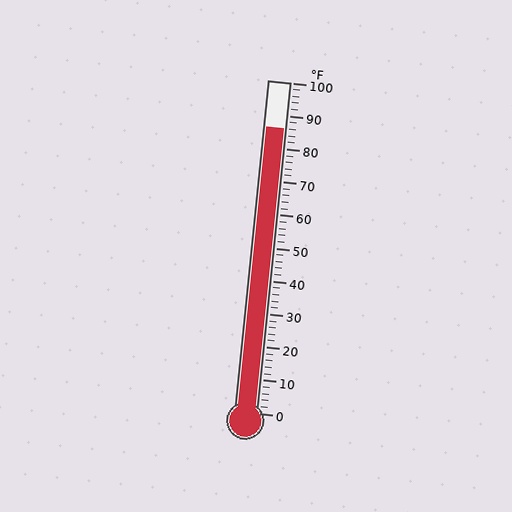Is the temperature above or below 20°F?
The temperature is above 20°F.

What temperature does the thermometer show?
The thermometer shows approximately 86°F.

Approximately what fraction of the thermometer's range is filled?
The thermometer is filled to approximately 85% of its range.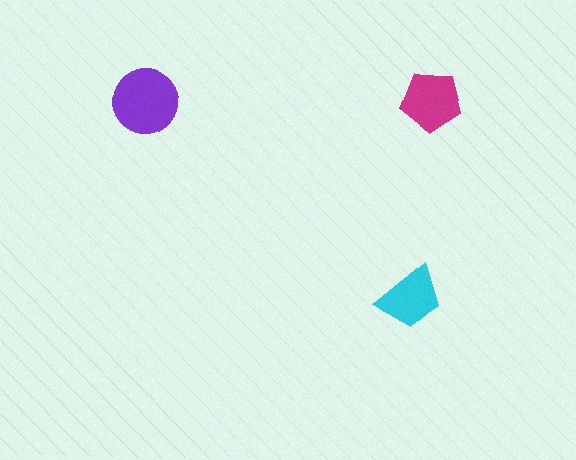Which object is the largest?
The purple circle.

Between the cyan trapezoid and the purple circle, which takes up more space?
The purple circle.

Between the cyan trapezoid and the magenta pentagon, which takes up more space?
The magenta pentagon.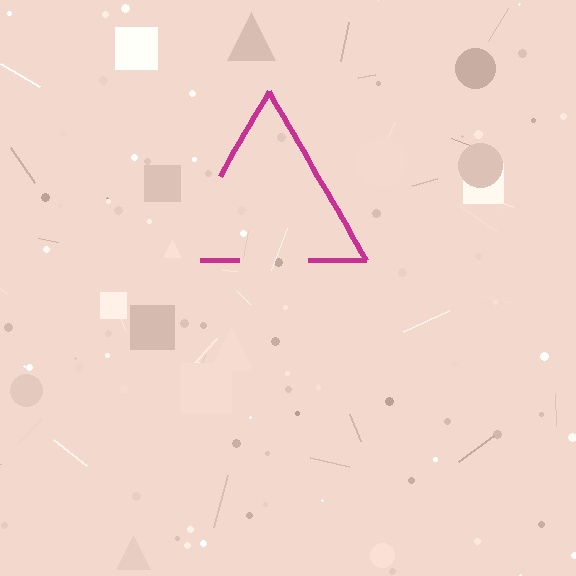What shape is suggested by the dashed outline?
The dashed outline suggests a triangle.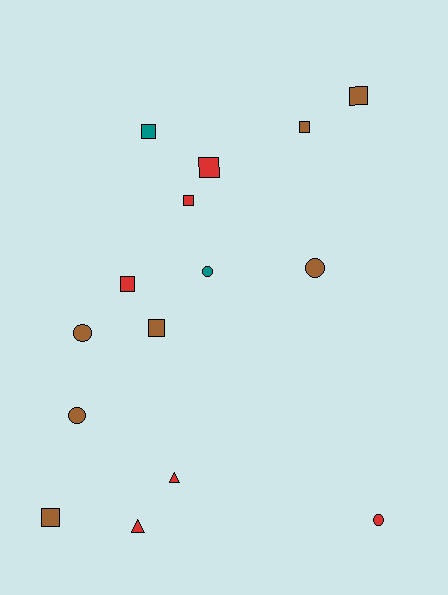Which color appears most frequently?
Brown, with 7 objects.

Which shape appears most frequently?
Square, with 8 objects.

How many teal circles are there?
There is 1 teal circle.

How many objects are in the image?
There are 15 objects.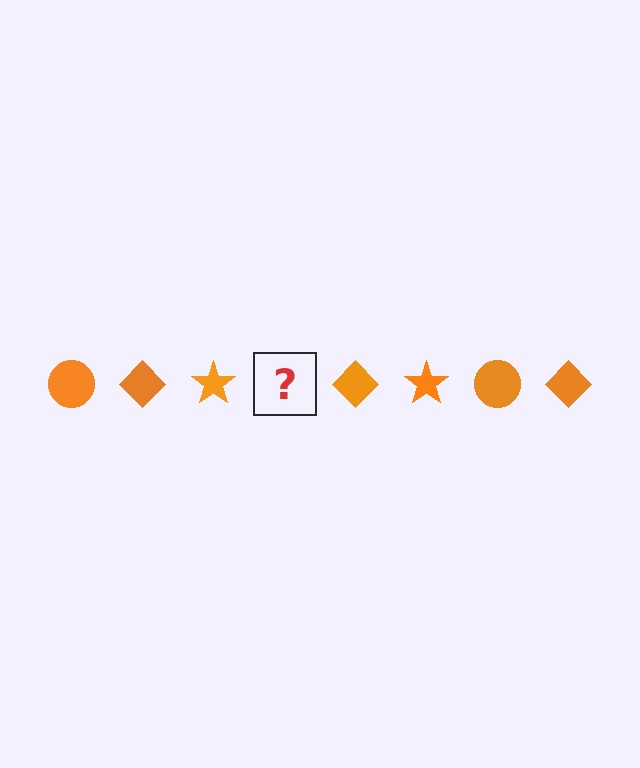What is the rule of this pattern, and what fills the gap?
The rule is that the pattern cycles through circle, diamond, star shapes in orange. The gap should be filled with an orange circle.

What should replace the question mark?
The question mark should be replaced with an orange circle.